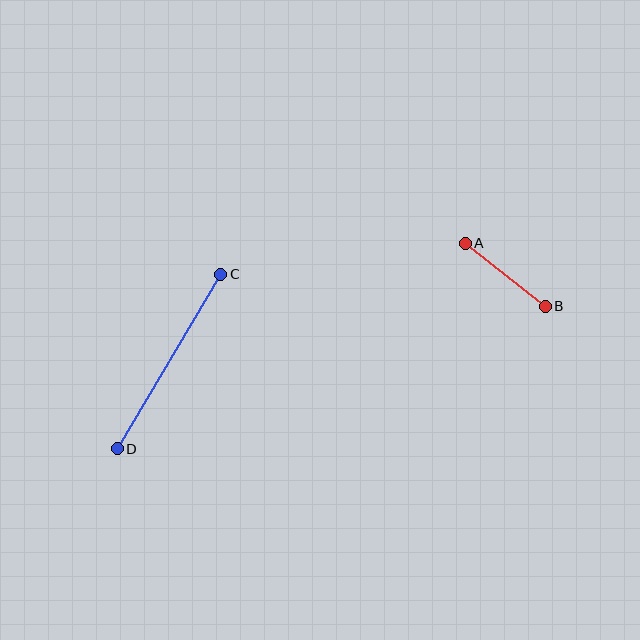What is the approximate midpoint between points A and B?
The midpoint is at approximately (505, 275) pixels.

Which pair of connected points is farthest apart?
Points C and D are farthest apart.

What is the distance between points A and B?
The distance is approximately 102 pixels.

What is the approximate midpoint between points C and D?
The midpoint is at approximately (169, 362) pixels.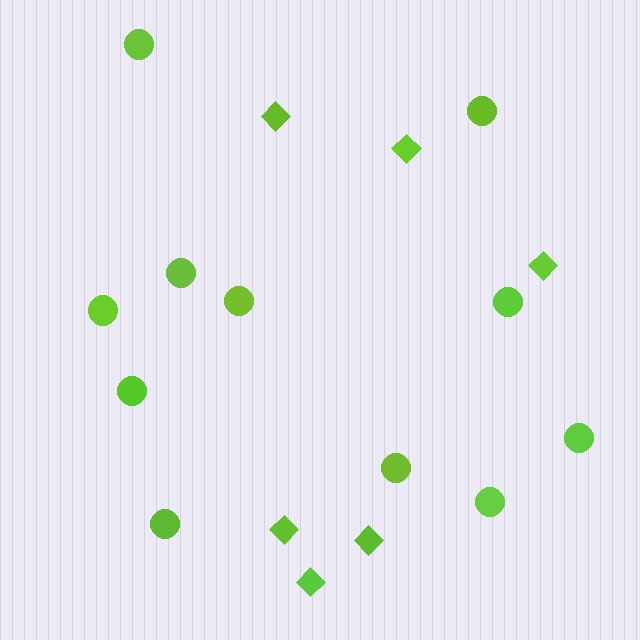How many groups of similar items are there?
There are 2 groups: one group of diamonds (6) and one group of circles (11).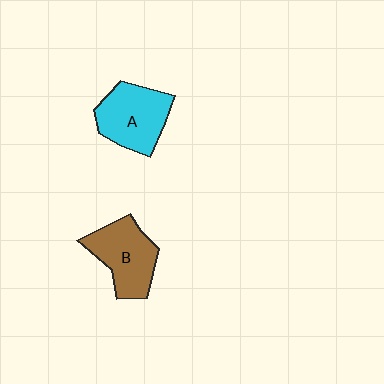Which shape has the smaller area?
Shape B (brown).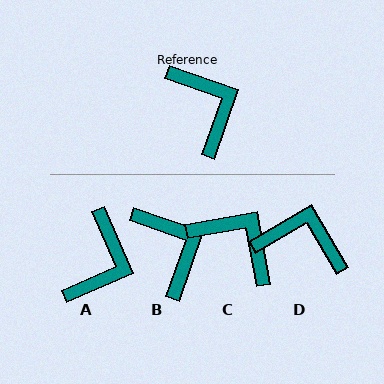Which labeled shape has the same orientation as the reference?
B.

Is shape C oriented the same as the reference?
No, it is off by about 29 degrees.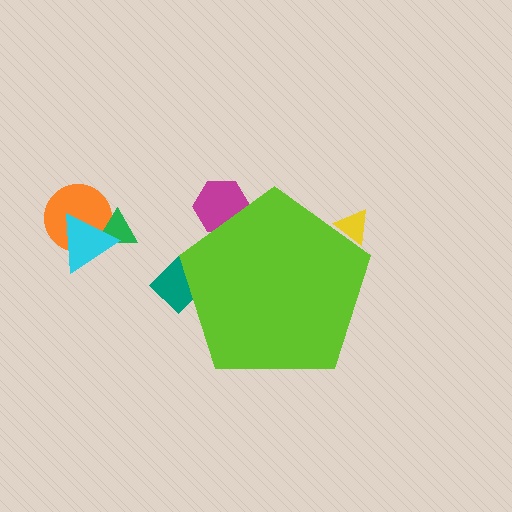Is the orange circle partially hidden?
No, the orange circle is fully visible.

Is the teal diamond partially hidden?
Yes, the teal diamond is partially hidden behind the lime pentagon.